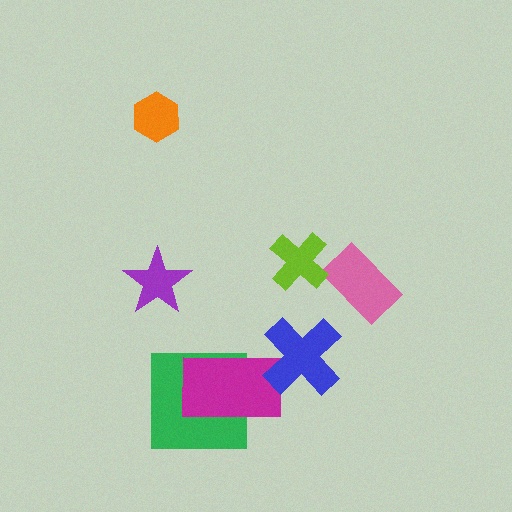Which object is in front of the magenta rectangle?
The blue cross is in front of the magenta rectangle.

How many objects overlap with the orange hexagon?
0 objects overlap with the orange hexagon.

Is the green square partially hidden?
Yes, it is partially covered by another shape.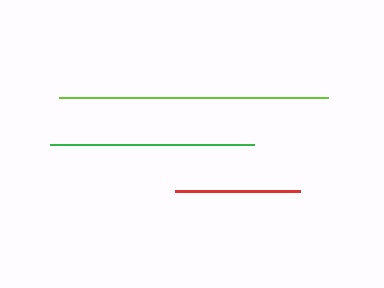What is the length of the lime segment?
The lime segment is approximately 268 pixels long.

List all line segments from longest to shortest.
From longest to shortest: lime, green, red.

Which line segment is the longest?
The lime line is the longest at approximately 268 pixels.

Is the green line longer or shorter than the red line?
The green line is longer than the red line.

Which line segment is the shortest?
The red line is the shortest at approximately 125 pixels.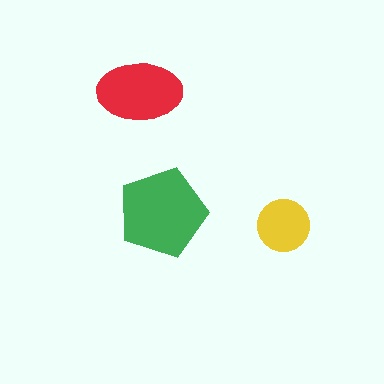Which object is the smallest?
The yellow circle.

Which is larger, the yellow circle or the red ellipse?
The red ellipse.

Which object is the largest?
The green pentagon.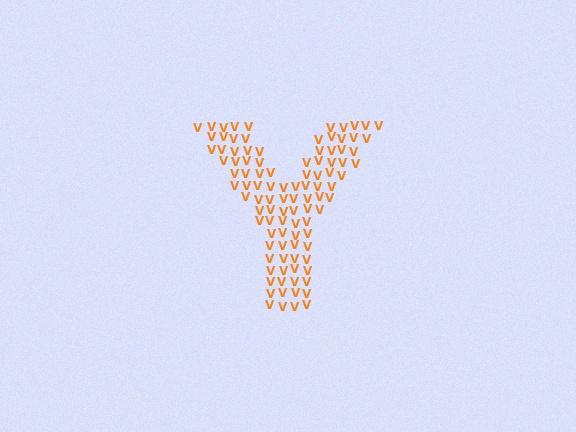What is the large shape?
The large shape is the letter Y.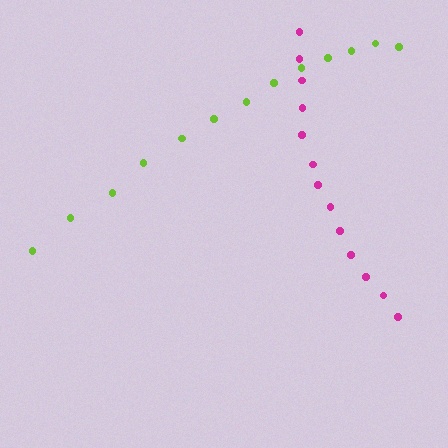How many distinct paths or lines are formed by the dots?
There are 2 distinct paths.